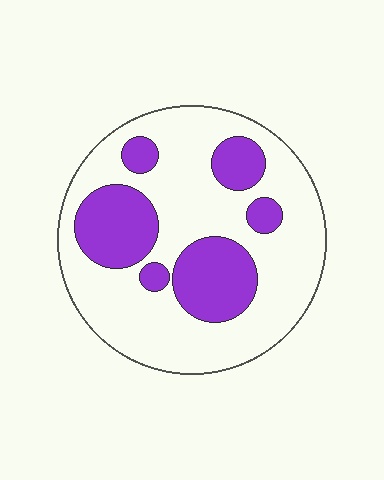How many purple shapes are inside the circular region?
6.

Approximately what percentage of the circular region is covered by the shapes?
Approximately 30%.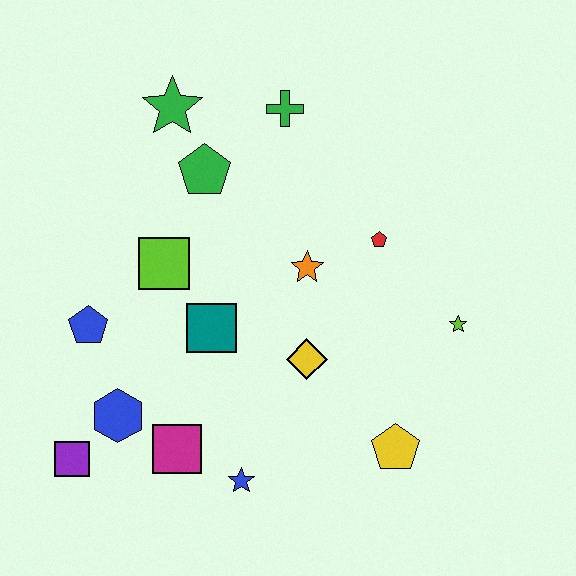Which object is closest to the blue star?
The magenta square is closest to the blue star.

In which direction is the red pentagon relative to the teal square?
The red pentagon is to the right of the teal square.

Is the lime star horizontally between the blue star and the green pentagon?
No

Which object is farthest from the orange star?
The purple square is farthest from the orange star.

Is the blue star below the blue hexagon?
Yes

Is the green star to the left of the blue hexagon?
No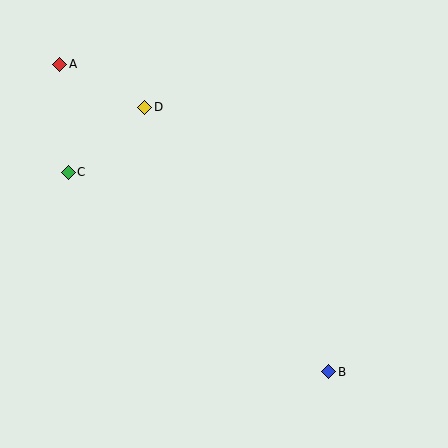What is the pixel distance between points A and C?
The distance between A and C is 108 pixels.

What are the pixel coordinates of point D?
Point D is at (145, 107).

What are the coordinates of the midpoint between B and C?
The midpoint between B and C is at (198, 272).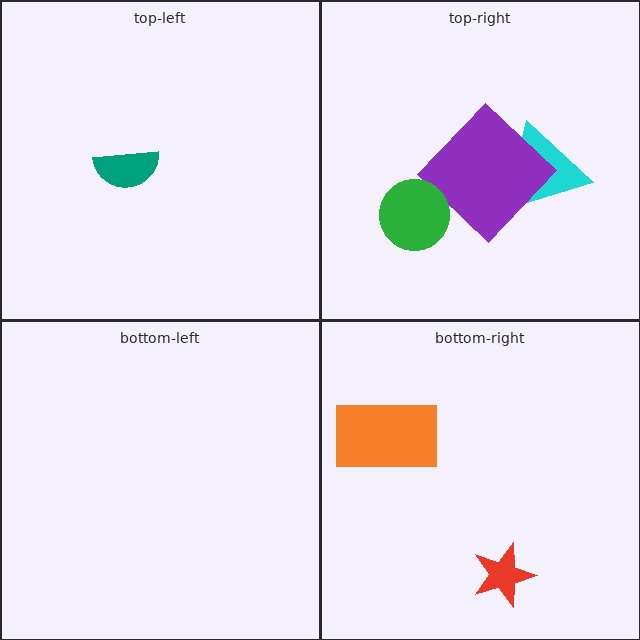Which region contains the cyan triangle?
The top-right region.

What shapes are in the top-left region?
The teal semicircle.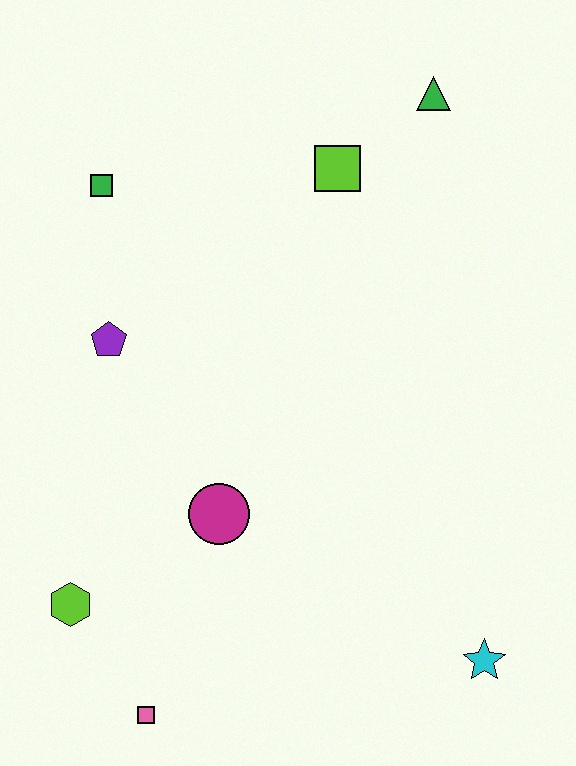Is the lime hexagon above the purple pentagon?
No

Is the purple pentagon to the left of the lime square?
Yes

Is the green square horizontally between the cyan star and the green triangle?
No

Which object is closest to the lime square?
The green triangle is closest to the lime square.